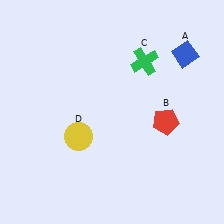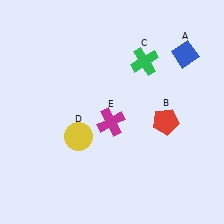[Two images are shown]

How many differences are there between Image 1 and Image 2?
There is 1 difference between the two images.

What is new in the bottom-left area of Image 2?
A magenta cross (E) was added in the bottom-left area of Image 2.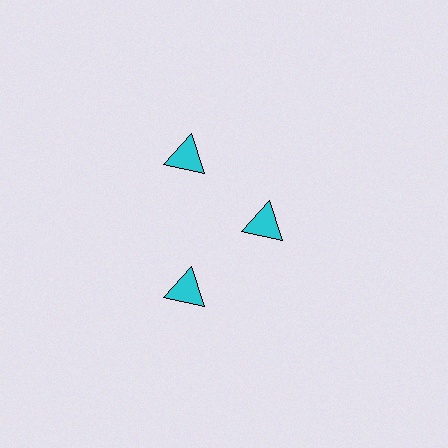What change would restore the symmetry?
The symmetry would be restored by moving it outward, back onto the ring so that all 3 triangles sit at equal angles and equal distance from the center.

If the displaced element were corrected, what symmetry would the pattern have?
It would have 3-fold rotational symmetry — the pattern would map onto itself every 120 degrees.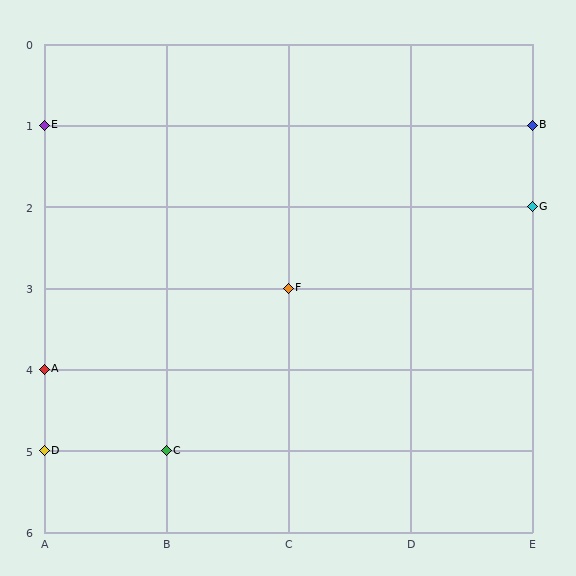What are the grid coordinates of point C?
Point C is at grid coordinates (B, 5).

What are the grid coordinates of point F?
Point F is at grid coordinates (C, 3).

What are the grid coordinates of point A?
Point A is at grid coordinates (A, 4).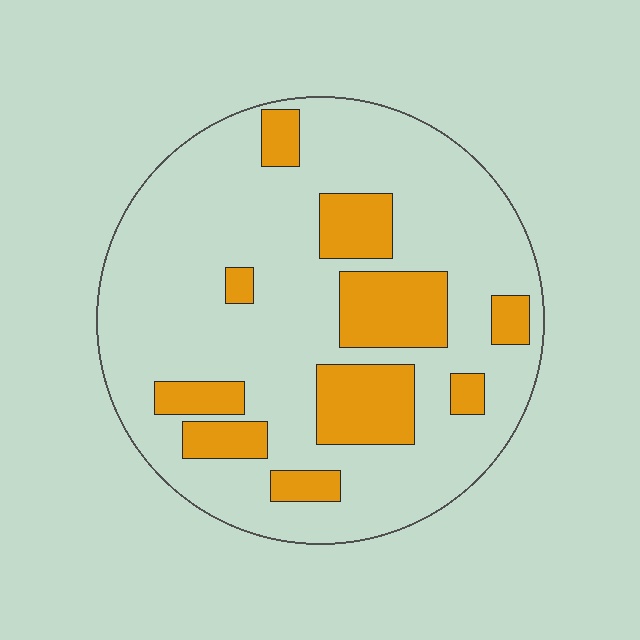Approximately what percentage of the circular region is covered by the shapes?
Approximately 25%.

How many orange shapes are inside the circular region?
10.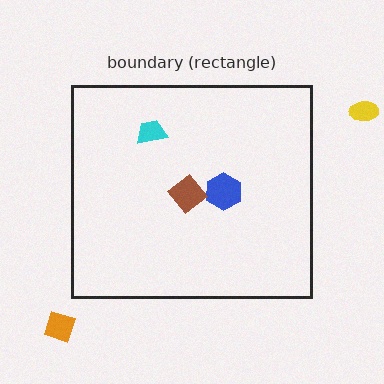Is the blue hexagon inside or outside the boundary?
Inside.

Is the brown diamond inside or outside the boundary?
Inside.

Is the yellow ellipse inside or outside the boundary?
Outside.